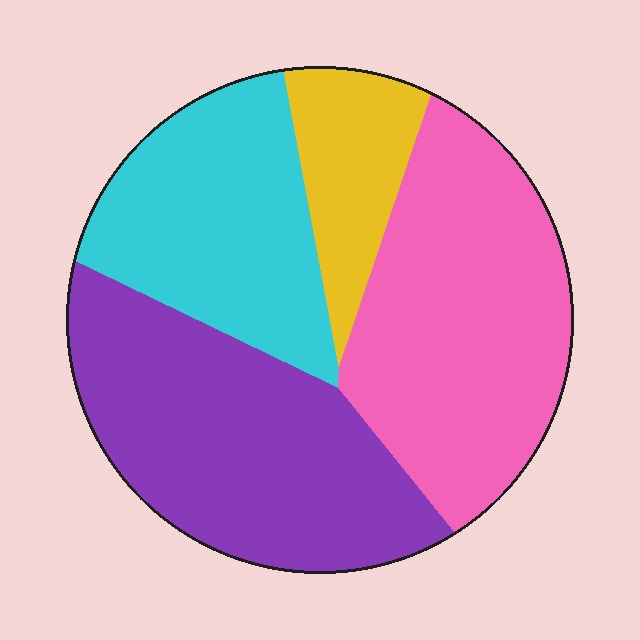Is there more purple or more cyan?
Purple.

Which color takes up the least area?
Yellow, at roughly 10%.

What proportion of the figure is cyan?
Cyan takes up about one quarter (1/4) of the figure.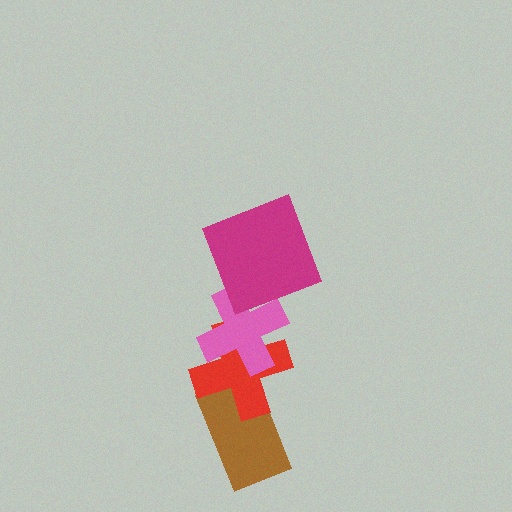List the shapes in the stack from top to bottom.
From top to bottom: the magenta square, the pink cross, the red cross, the brown rectangle.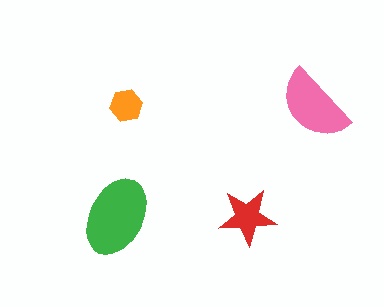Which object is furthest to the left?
The green ellipse is leftmost.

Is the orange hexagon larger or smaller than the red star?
Smaller.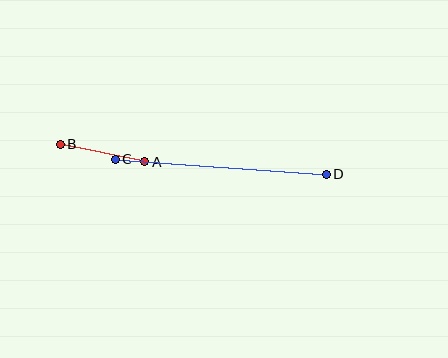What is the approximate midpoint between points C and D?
The midpoint is at approximately (221, 167) pixels.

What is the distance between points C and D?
The distance is approximately 211 pixels.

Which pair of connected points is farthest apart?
Points C and D are farthest apart.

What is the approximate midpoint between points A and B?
The midpoint is at approximately (102, 153) pixels.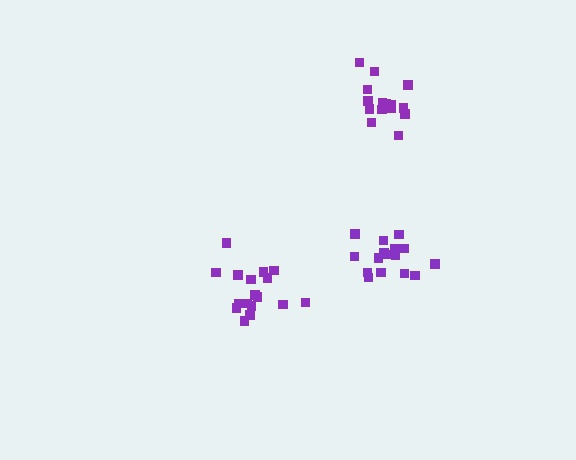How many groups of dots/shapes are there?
There are 3 groups.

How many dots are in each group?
Group 1: 16 dots, Group 2: 17 dots, Group 3: 17 dots (50 total).